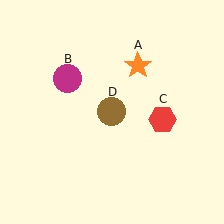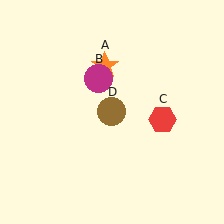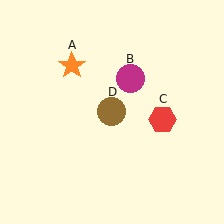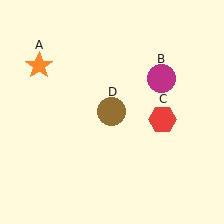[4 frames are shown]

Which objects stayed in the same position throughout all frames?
Red hexagon (object C) and brown circle (object D) remained stationary.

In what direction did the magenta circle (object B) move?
The magenta circle (object B) moved right.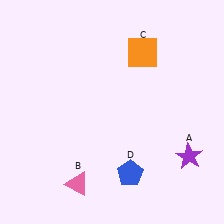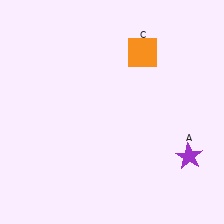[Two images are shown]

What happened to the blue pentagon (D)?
The blue pentagon (D) was removed in Image 2. It was in the bottom-right area of Image 1.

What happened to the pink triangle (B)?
The pink triangle (B) was removed in Image 2. It was in the bottom-left area of Image 1.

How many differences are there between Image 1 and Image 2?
There are 2 differences between the two images.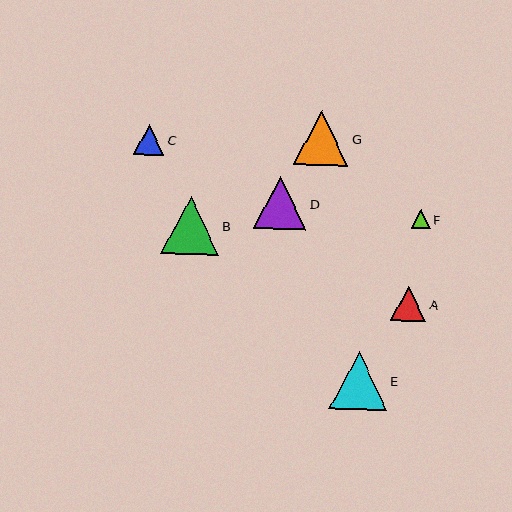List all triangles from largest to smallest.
From largest to smallest: B, E, G, D, A, C, F.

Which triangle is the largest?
Triangle B is the largest with a size of approximately 58 pixels.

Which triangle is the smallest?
Triangle F is the smallest with a size of approximately 18 pixels.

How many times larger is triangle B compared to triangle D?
Triangle B is approximately 1.1 times the size of triangle D.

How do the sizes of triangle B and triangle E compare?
Triangle B and triangle E are approximately the same size.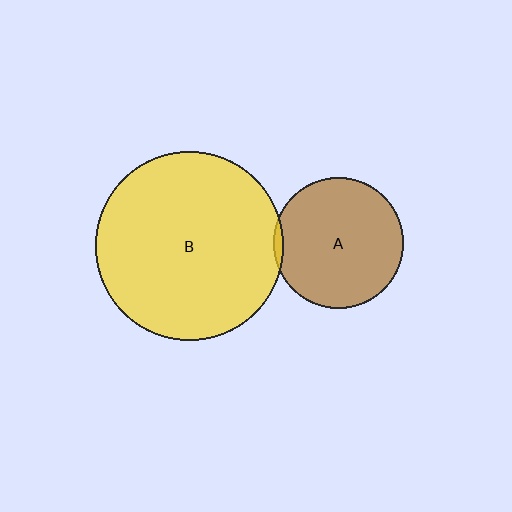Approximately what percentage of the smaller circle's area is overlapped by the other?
Approximately 5%.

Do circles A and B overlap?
Yes.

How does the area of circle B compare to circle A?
Approximately 2.1 times.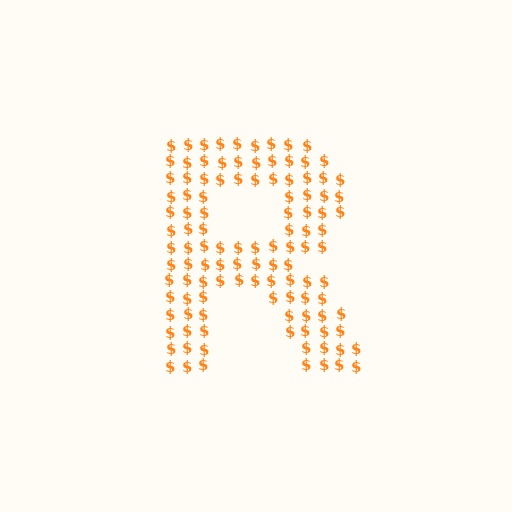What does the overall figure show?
The overall figure shows the letter R.